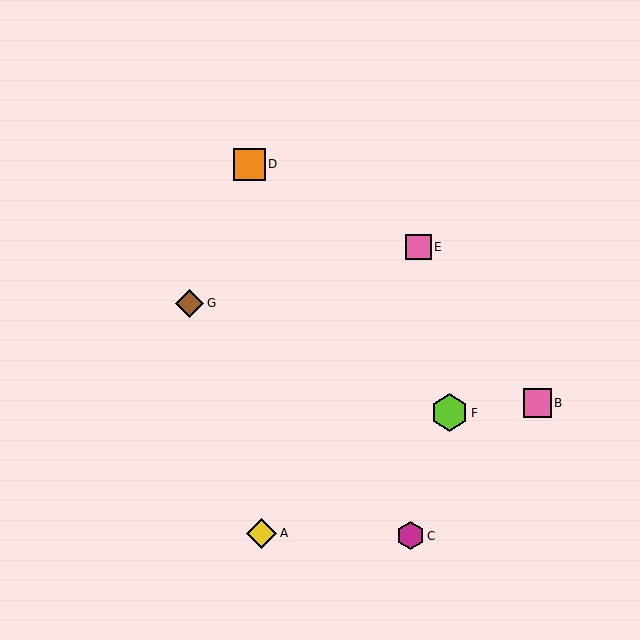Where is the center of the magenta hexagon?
The center of the magenta hexagon is at (410, 536).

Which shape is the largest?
The lime hexagon (labeled F) is the largest.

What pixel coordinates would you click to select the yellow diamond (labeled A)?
Click at (261, 533) to select the yellow diamond A.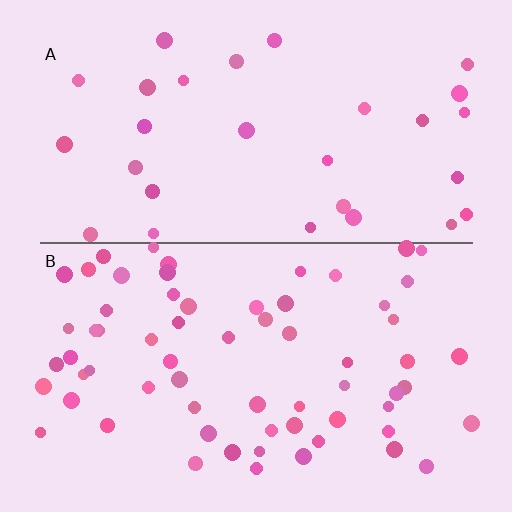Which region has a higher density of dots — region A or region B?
B (the bottom).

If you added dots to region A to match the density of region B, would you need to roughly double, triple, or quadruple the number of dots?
Approximately double.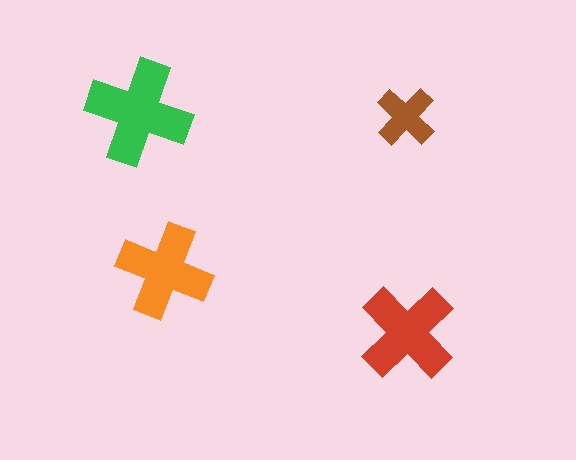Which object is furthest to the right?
The red cross is rightmost.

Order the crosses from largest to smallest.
the green one, the red one, the orange one, the brown one.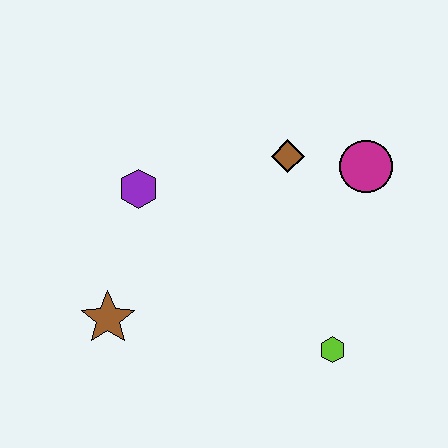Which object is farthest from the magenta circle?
The brown star is farthest from the magenta circle.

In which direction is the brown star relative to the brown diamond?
The brown star is to the left of the brown diamond.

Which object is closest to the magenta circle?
The brown diamond is closest to the magenta circle.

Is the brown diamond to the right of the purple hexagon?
Yes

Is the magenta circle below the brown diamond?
Yes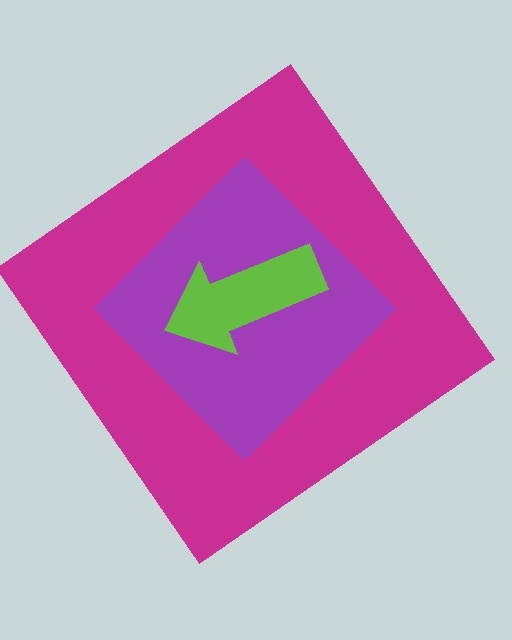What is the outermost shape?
The magenta diamond.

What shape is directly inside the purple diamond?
The lime arrow.